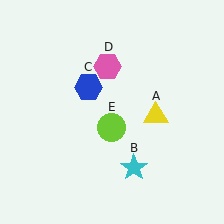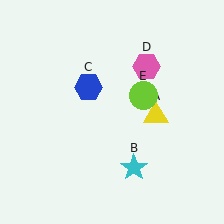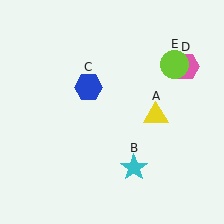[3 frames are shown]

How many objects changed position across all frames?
2 objects changed position: pink hexagon (object D), lime circle (object E).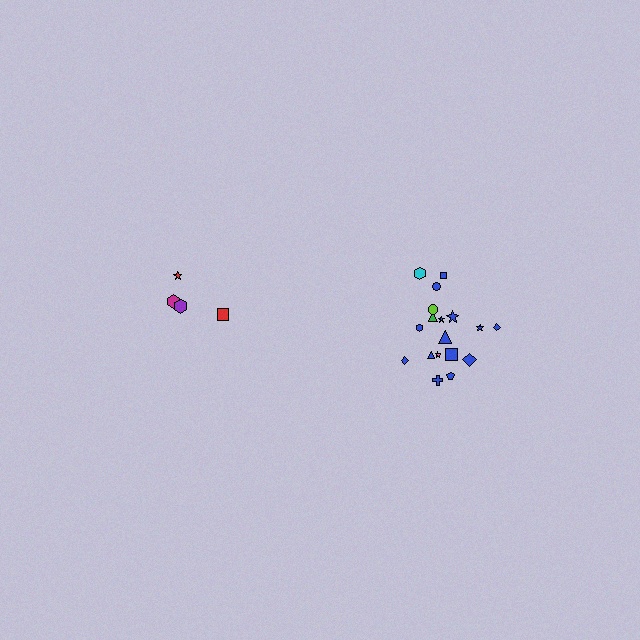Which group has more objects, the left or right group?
The right group.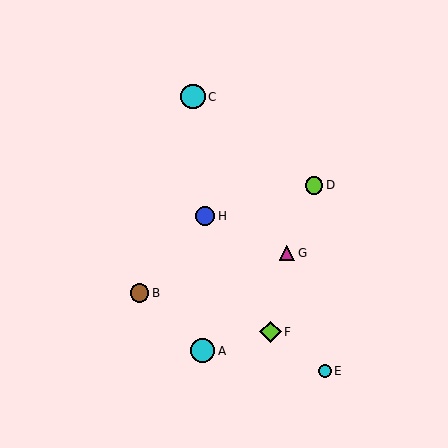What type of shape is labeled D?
Shape D is a lime circle.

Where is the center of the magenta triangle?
The center of the magenta triangle is at (287, 253).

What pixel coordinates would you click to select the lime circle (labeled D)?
Click at (314, 185) to select the lime circle D.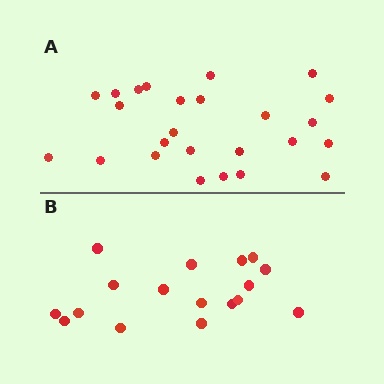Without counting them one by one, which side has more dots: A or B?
Region A (the top region) has more dots.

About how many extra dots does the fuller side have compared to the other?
Region A has roughly 8 or so more dots than region B.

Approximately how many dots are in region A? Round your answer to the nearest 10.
About 20 dots. (The exact count is 25, which rounds to 20.)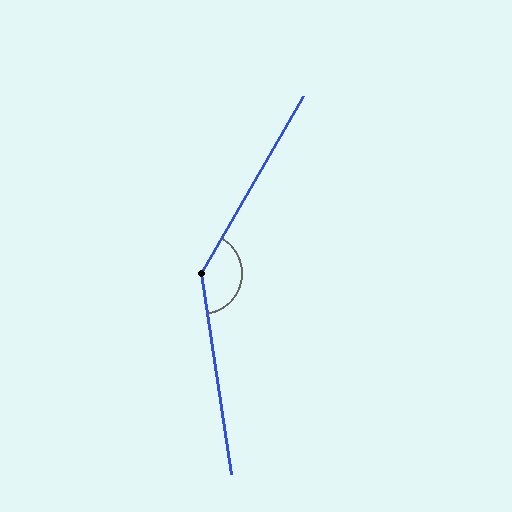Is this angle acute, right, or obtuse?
It is obtuse.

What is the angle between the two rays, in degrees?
Approximately 142 degrees.